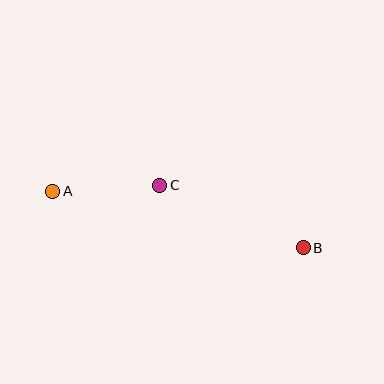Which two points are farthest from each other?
Points A and B are farthest from each other.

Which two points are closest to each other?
Points A and C are closest to each other.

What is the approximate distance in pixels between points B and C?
The distance between B and C is approximately 157 pixels.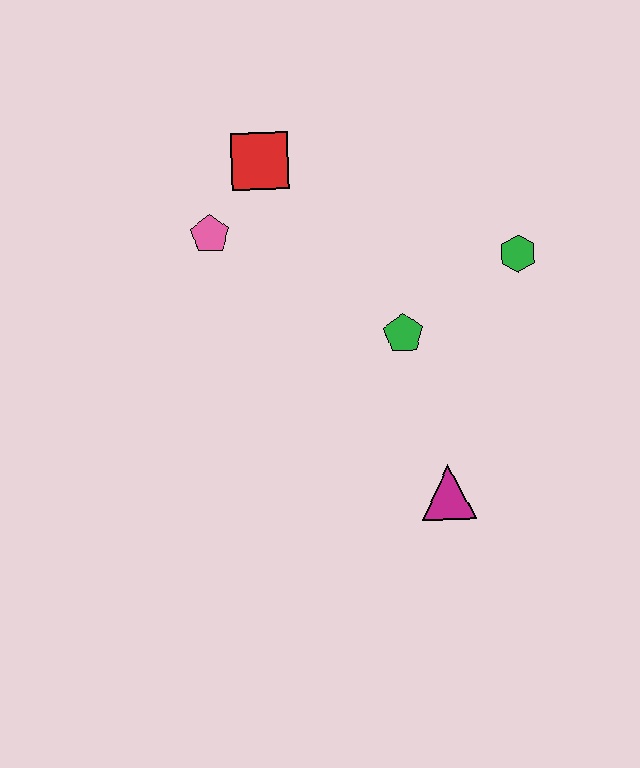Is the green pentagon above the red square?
No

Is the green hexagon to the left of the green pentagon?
No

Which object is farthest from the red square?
The magenta triangle is farthest from the red square.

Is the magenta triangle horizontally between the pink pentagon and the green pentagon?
No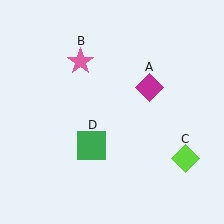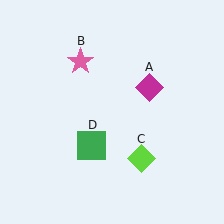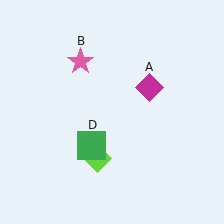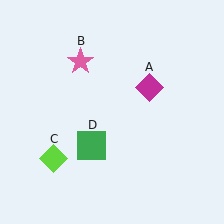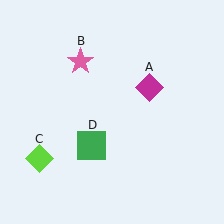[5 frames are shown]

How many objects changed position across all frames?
1 object changed position: lime diamond (object C).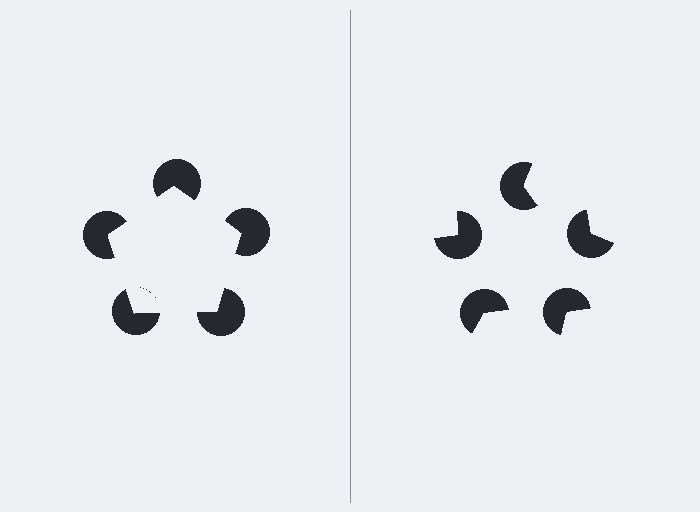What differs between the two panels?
The pac-man discs are positioned identically on both sides; only the wedge orientations differ. On the left they align to a pentagon; on the right they are misaligned.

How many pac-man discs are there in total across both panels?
10 — 5 on each side.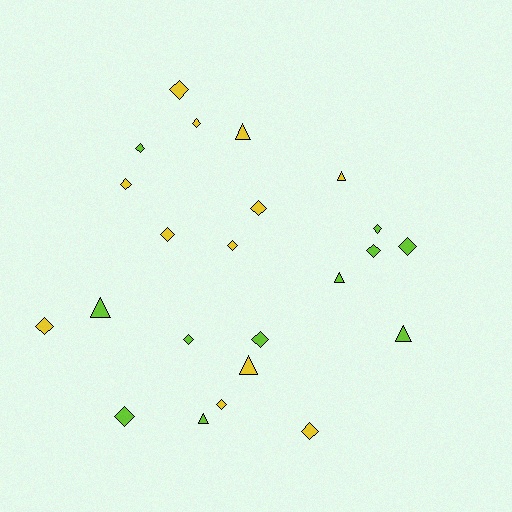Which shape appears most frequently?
Diamond, with 16 objects.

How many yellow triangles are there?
There are 3 yellow triangles.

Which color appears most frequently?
Yellow, with 12 objects.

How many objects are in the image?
There are 23 objects.